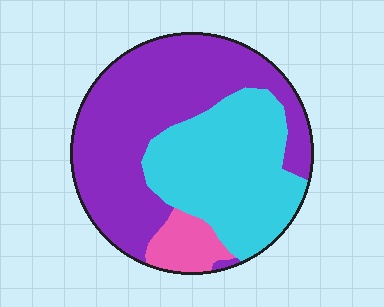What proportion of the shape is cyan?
Cyan takes up about three eighths (3/8) of the shape.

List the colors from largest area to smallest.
From largest to smallest: purple, cyan, pink.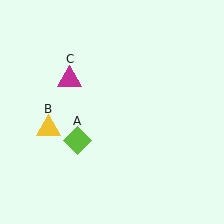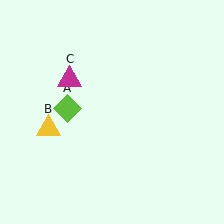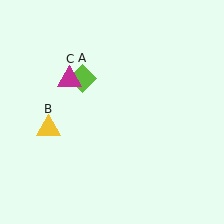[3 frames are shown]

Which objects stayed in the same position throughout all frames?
Yellow triangle (object B) and magenta triangle (object C) remained stationary.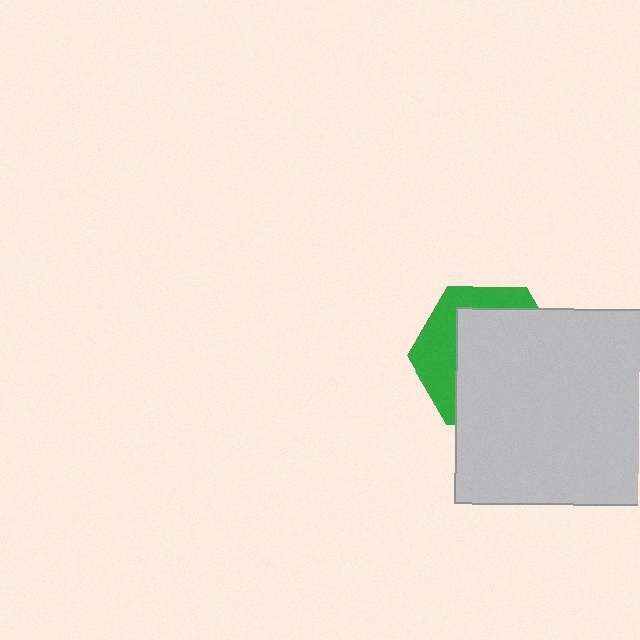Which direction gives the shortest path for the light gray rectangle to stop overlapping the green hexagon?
Moving toward the lower-right gives the shortest separation.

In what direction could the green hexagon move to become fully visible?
The green hexagon could move toward the upper-left. That would shift it out from behind the light gray rectangle entirely.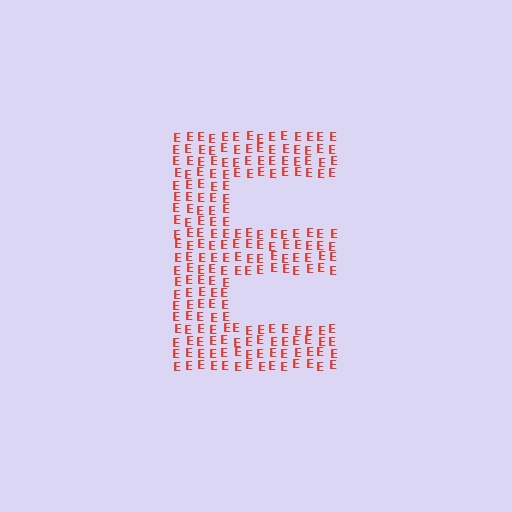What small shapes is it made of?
It is made of small letter E's.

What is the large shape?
The large shape is the letter E.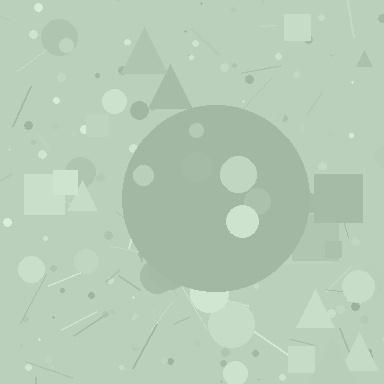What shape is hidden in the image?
A circle is hidden in the image.